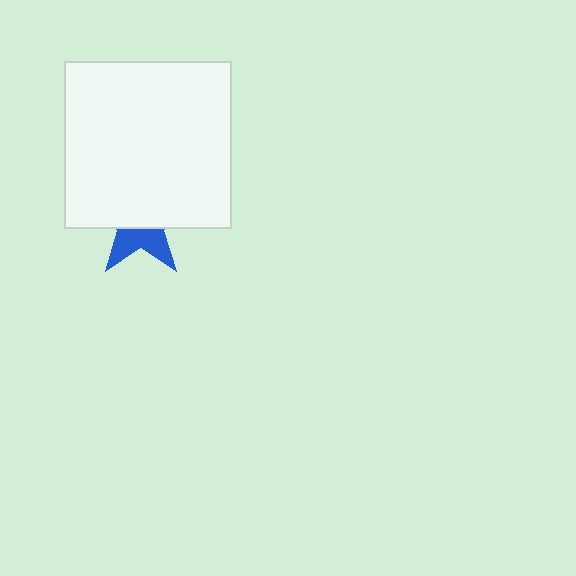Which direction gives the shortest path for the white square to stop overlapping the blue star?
Moving up gives the shortest separation.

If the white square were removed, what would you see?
You would see the complete blue star.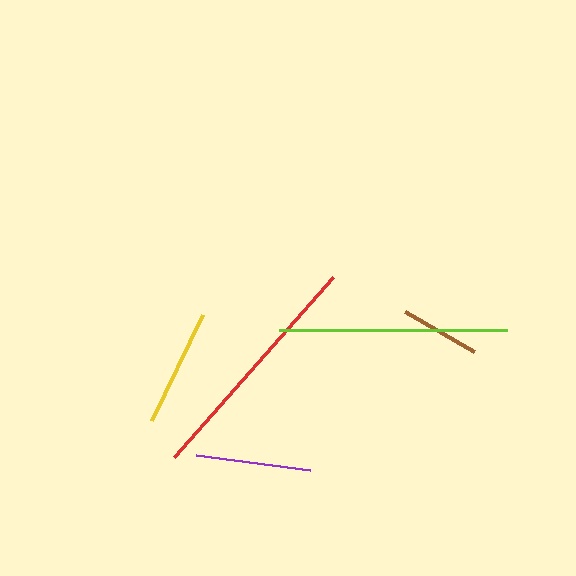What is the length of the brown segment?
The brown segment is approximately 80 pixels long.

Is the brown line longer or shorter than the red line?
The red line is longer than the brown line.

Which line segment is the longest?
The red line is the longest at approximately 240 pixels.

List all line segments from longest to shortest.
From longest to shortest: red, lime, yellow, purple, brown.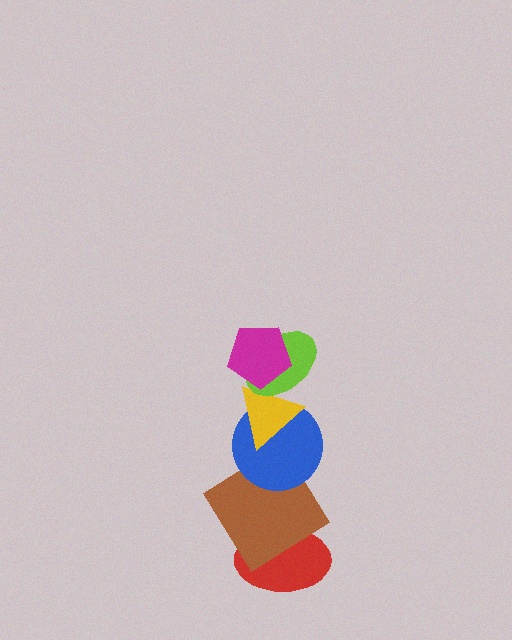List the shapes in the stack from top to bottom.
From top to bottom: the magenta pentagon, the lime ellipse, the yellow triangle, the blue circle, the brown diamond, the red ellipse.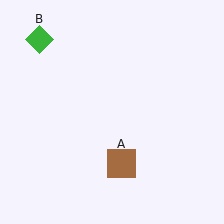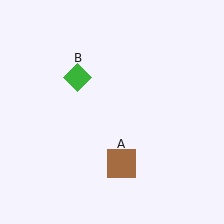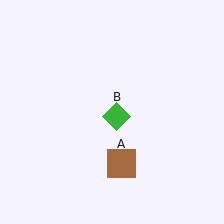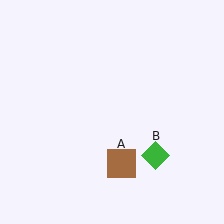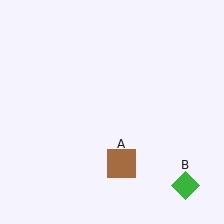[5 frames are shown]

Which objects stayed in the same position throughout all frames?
Brown square (object A) remained stationary.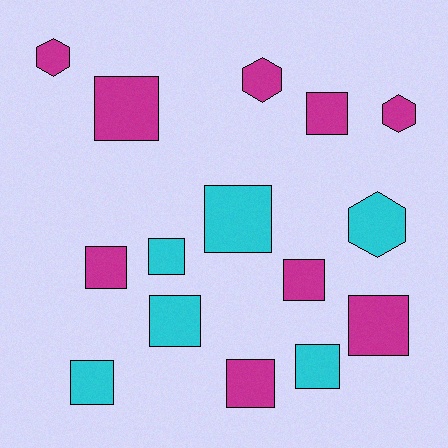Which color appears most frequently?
Magenta, with 9 objects.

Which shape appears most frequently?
Square, with 11 objects.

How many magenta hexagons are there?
There are 3 magenta hexagons.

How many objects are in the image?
There are 15 objects.